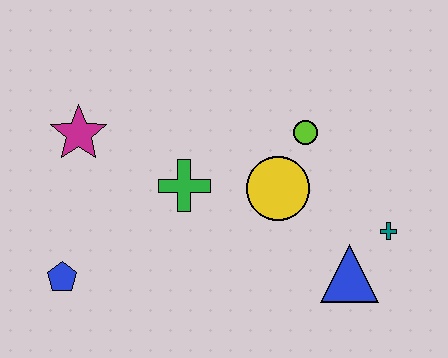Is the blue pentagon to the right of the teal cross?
No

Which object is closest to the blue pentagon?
The magenta star is closest to the blue pentagon.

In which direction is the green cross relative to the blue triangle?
The green cross is to the left of the blue triangle.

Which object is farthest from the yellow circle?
The blue pentagon is farthest from the yellow circle.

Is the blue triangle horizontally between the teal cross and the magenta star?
Yes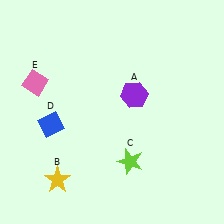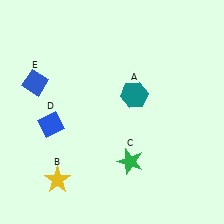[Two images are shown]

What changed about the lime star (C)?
In Image 1, C is lime. In Image 2, it changed to green.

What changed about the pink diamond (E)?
In Image 1, E is pink. In Image 2, it changed to blue.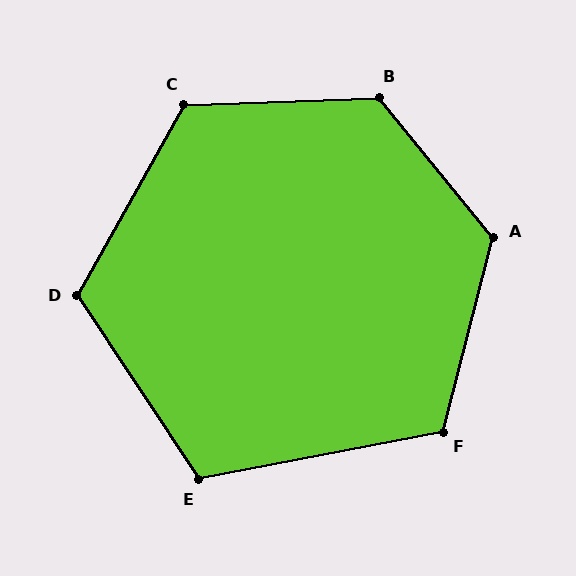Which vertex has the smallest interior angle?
E, at approximately 112 degrees.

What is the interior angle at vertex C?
Approximately 121 degrees (obtuse).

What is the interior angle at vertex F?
Approximately 116 degrees (obtuse).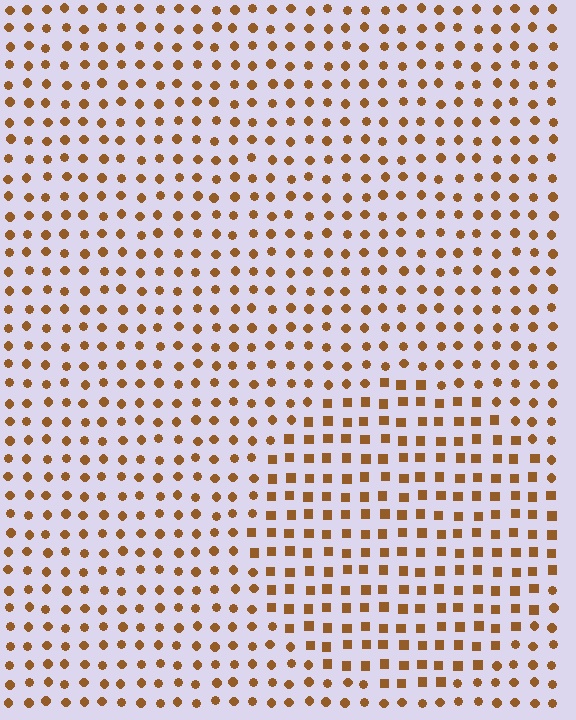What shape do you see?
I see a circle.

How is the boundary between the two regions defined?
The boundary is defined by a change in element shape: squares inside vs. circles outside. All elements share the same color and spacing.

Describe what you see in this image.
The image is filled with small brown elements arranged in a uniform grid. A circle-shaped region contains squares, while the surrounding area contains circles. The boundary is defined purely by the change in element shape.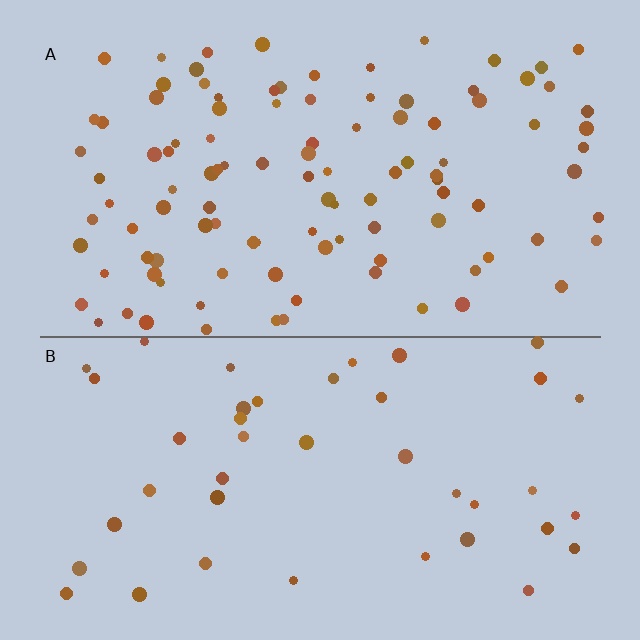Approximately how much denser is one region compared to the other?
Approximately 2.5× — region A over region B.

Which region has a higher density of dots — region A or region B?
A (the top).